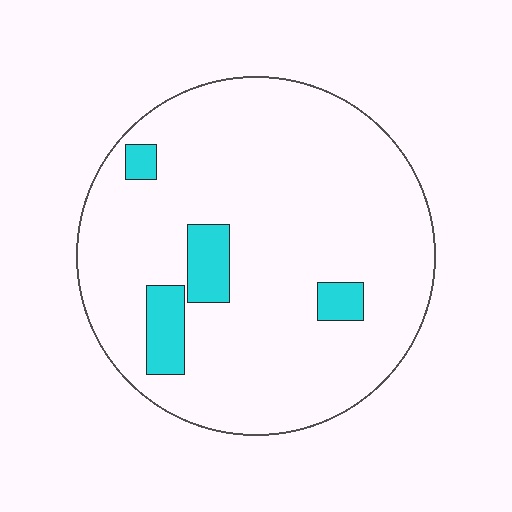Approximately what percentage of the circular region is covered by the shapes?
Approximately 10%.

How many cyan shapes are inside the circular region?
4.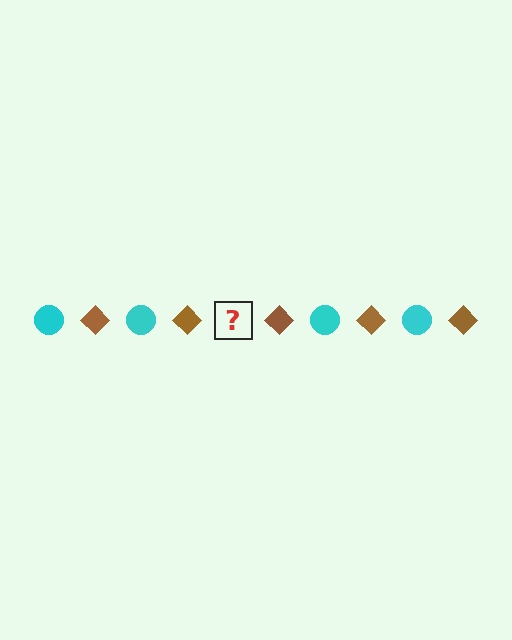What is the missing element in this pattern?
The missing element is a cyan circle.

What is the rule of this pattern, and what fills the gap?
The rule is that the pattern alternates between cyan circle and brown diamond. The gap should be filled with a cyan circle.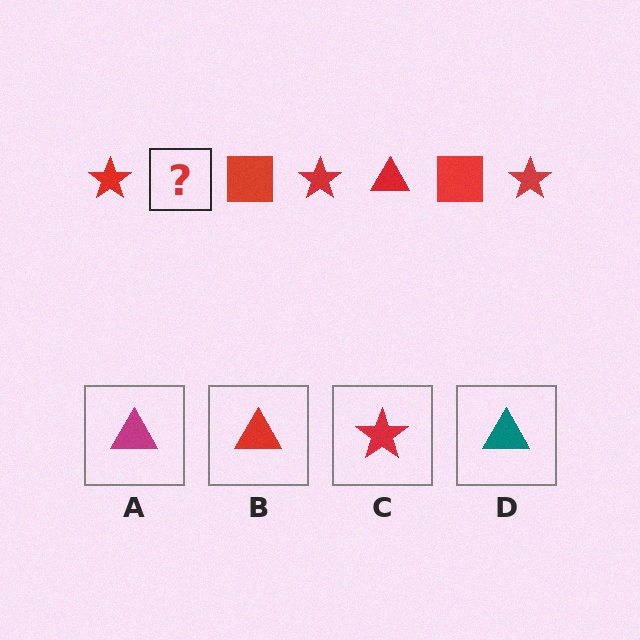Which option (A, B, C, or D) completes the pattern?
B.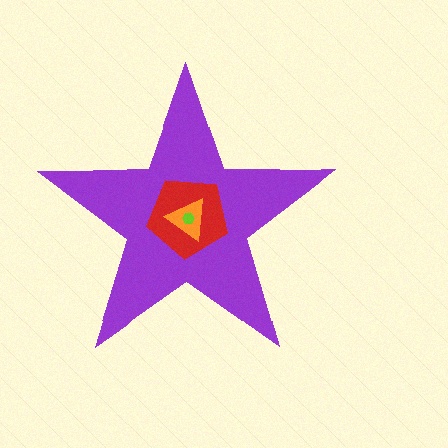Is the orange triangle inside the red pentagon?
Yes.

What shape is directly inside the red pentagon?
The orange triangle.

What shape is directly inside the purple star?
The red pentagon.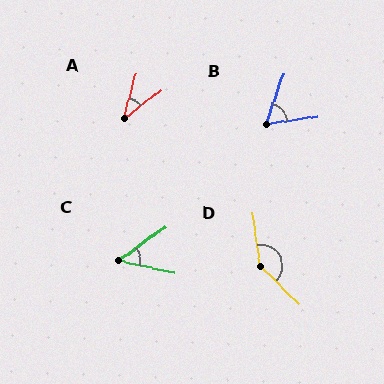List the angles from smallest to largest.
A (37°), C (49°), B (62°), D (142°).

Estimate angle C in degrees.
Approximately 49 degrees.